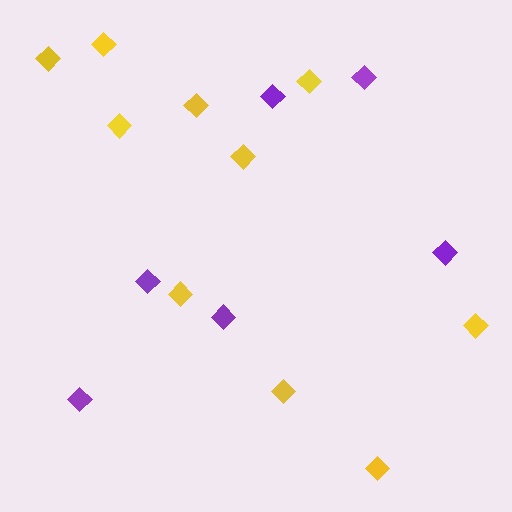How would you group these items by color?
There are 2 groups: one group of yellow diamonds (10) and one group of purple diamonds (6).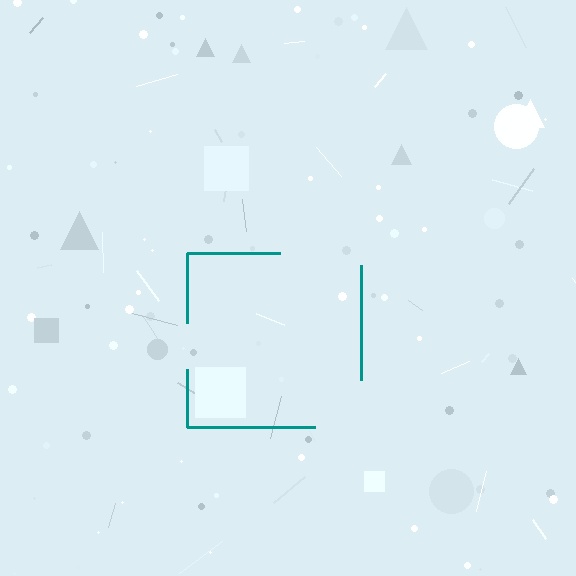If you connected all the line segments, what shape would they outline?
They would outline a square.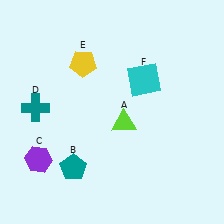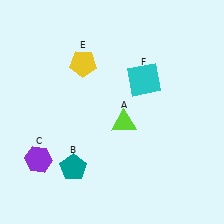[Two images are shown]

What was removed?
The teal cross (D) was removed in Image 2.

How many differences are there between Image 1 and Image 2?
There is 1 difference between the two images.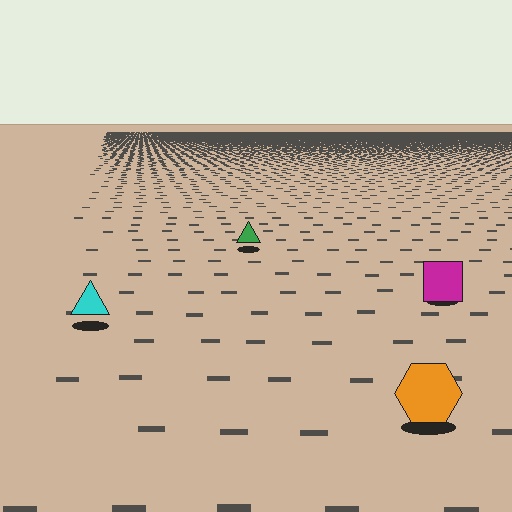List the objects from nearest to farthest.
From nearest to farthest: the orange hexagon, the cyan triangle, the magenta square, the green triangle.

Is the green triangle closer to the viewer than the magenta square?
No. The magenta square is closer — you can tell from the texture gradient: the ground texture is coarser near it.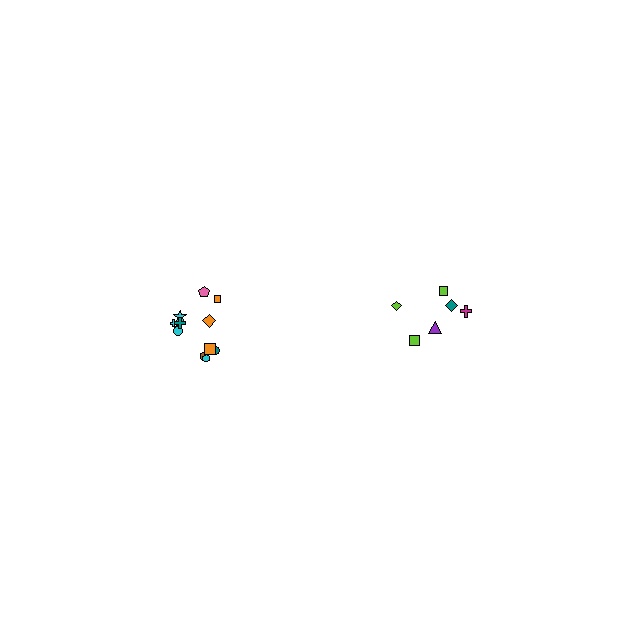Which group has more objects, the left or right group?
The left group.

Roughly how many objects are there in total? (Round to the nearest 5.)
Roughly 20 objects in total.